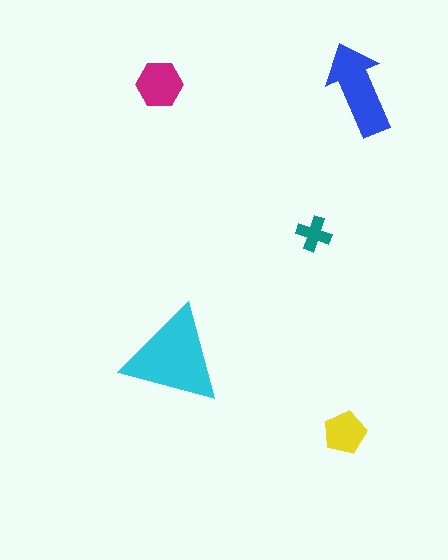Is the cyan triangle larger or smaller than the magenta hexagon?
Larger.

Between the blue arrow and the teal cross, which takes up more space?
The blue arrow.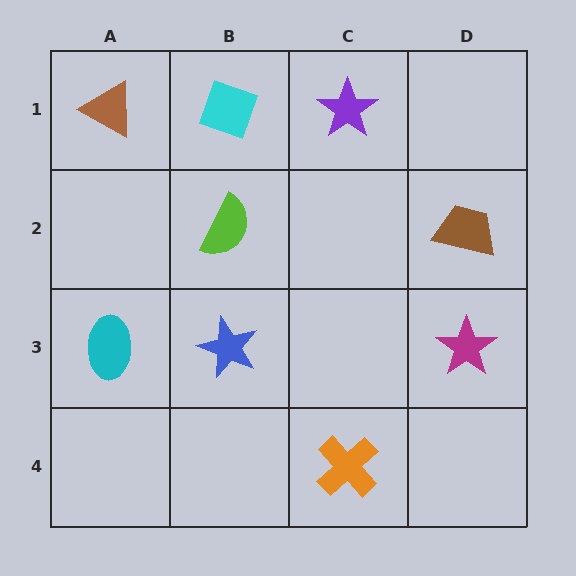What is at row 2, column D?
A brown trapezoid.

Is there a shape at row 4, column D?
No, that cell is empty.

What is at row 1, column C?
A purple star.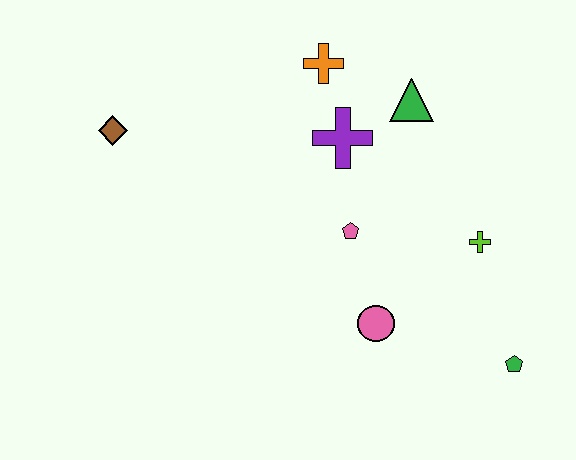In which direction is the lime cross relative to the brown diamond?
The lime cross is to the right of the brown diamond.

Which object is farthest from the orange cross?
The green pentagon is farthest from the orange cross.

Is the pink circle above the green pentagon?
Yes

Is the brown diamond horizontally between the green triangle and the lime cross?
No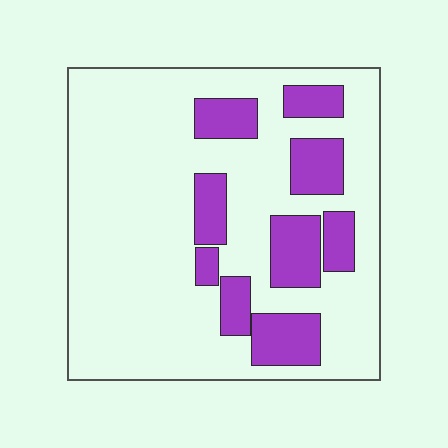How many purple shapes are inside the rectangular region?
9.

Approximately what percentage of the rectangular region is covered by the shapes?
Approximately 25%.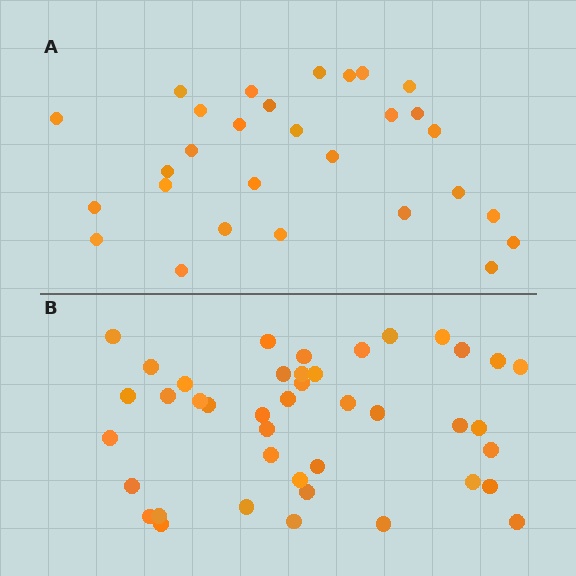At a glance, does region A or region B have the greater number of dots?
Region B (the bottom region) has more dots.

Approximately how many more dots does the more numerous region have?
Region B has approximately 15 more dots than region A.